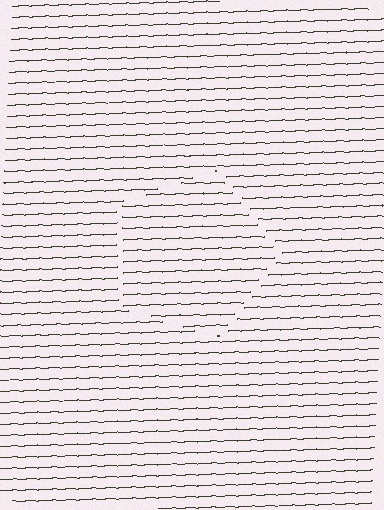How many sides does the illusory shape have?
5 sides — the line-ends trace a pentagon.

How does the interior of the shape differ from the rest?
The interior of the shape contains the same grating, shifted by half a period — the contour is defined by the phase discontinuity where line-ends from the inner and outer gratings abut.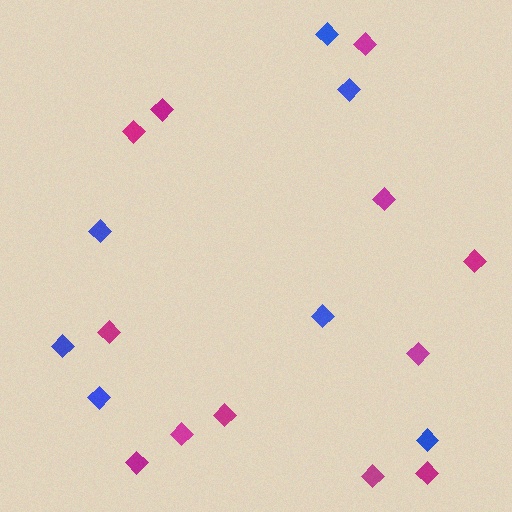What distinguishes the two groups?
There are 2 groups: one group of magenta diamonds (12) and one group of blue diamonds (7).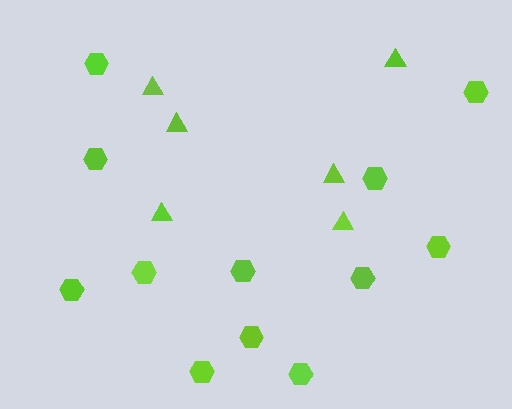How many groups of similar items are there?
There are 2 groups: one group of triangles (6) and one group of hexagons (12).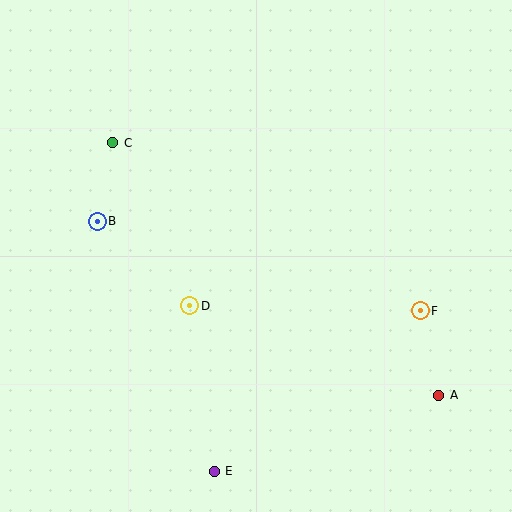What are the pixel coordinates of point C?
Point C is at (113, 143).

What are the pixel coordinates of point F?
Point F is at (420, 311).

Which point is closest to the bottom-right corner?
Point A is closest to the bottom-right corner.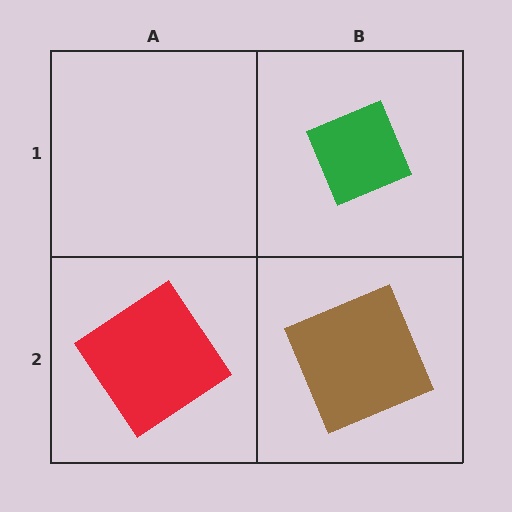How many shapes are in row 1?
1 shape.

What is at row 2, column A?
A red diamond.